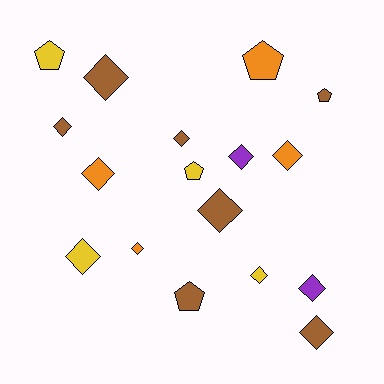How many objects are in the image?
There are 17 objects.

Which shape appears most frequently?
Diamond, with 12 objects.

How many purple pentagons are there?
There are no purple pentagons.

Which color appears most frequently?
Brown, with 7 objects.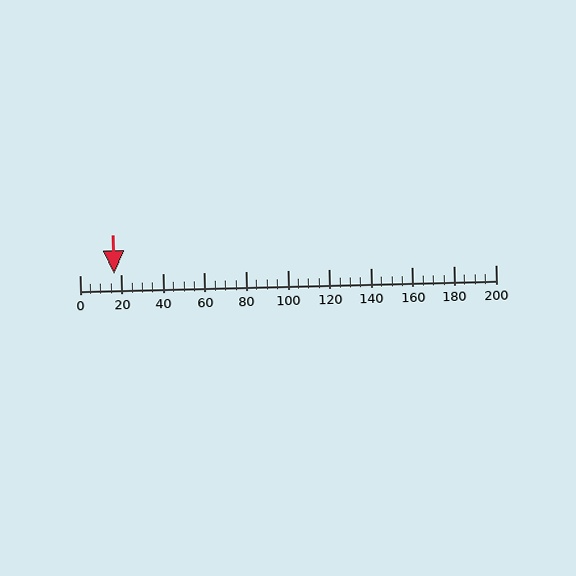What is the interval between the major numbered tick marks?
The major tick marks are spaced 20 units apart.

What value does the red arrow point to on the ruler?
The red arrow points to approximately 16.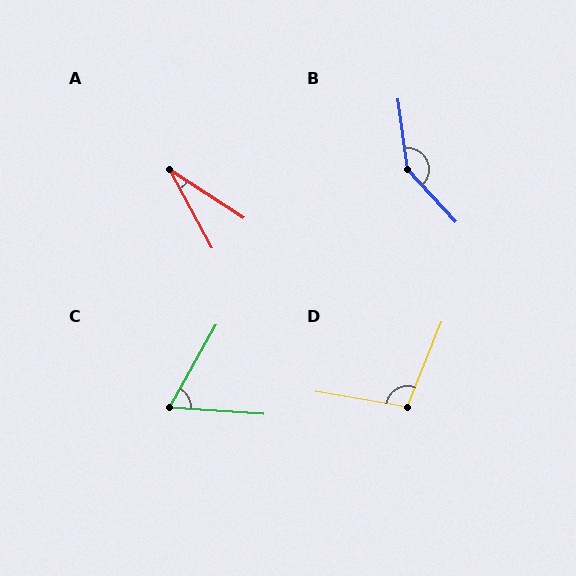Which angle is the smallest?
A, at approximately 29 degrees.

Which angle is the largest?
B, at approximately 146 degrees.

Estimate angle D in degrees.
Approximately 102 degrees.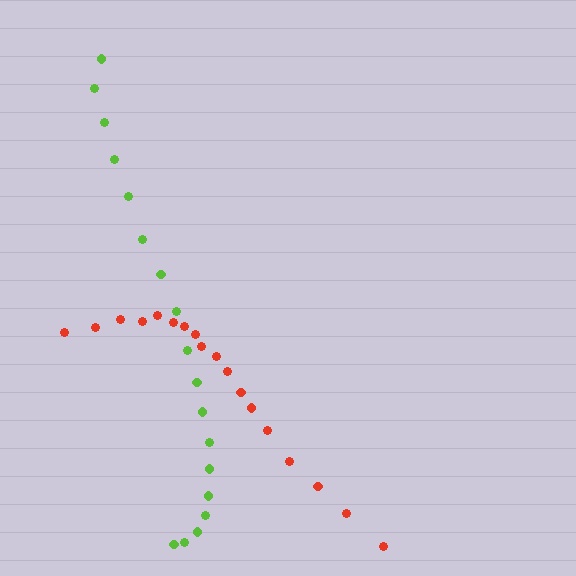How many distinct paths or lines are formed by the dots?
There are 2 distinct paths.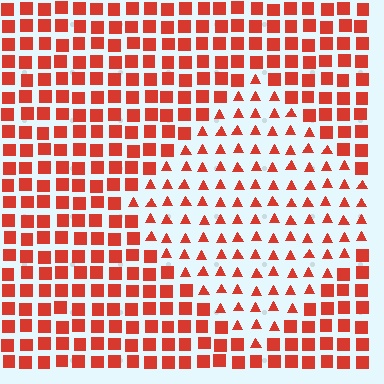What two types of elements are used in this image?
The image uses triangles inside the diamond region and squares outside it.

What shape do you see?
I see a diamond.